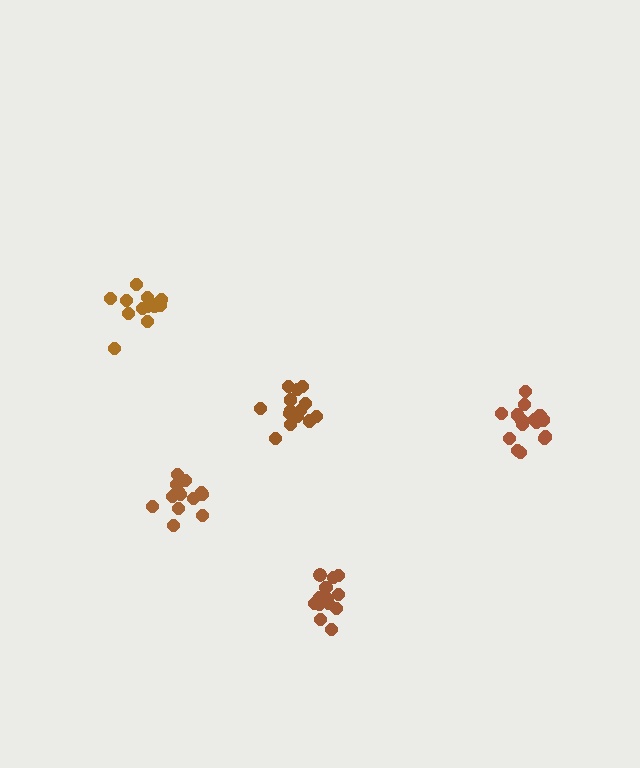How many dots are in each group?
Group 1: 15 dots, Group 2: 13 dots, Group 3: 13 dots, Group 4: 15 dots, Group 5: 13 dots (69 total).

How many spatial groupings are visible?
There are 5 spatial groupings.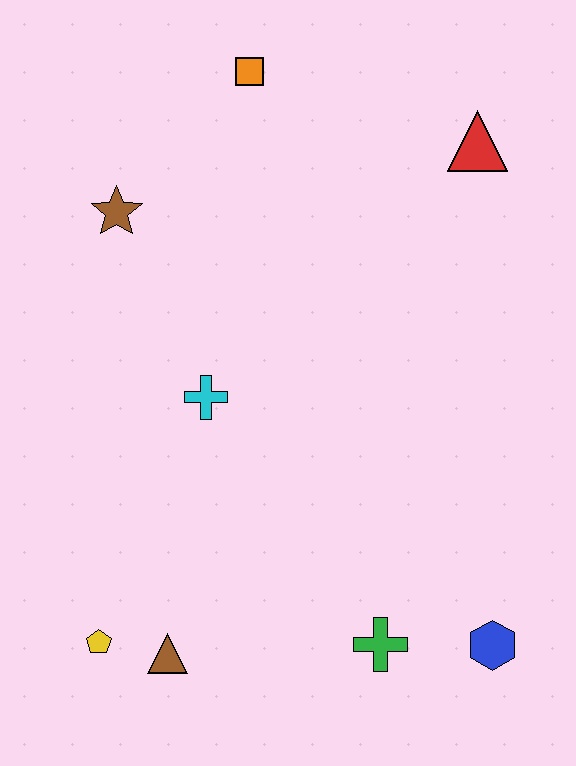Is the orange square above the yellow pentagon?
Yes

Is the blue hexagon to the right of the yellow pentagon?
Yes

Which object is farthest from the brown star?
The blue hexagon is farthest from the brown star.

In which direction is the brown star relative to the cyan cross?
The brown star is above the cyan cross.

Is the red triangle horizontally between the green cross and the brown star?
No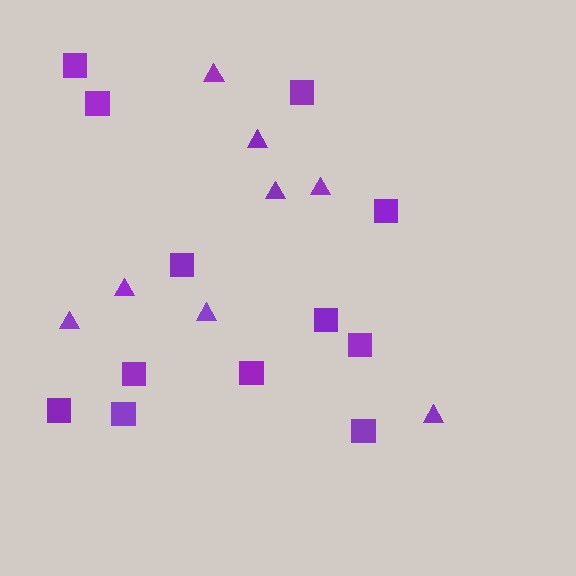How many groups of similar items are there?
There are 2 groups: one group of triangles (8) and one group of squares (12).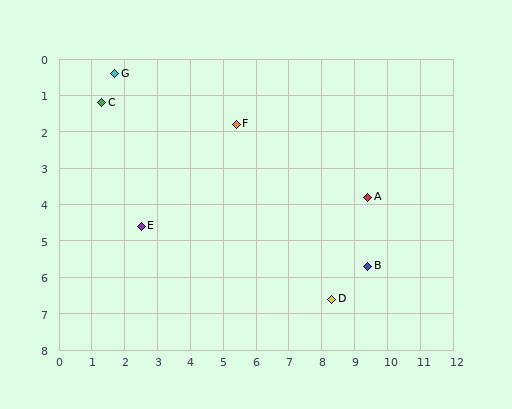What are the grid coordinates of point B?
Point B is at approximately (9.4, 5.7).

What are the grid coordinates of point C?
Point C is at approximately (1.3, 1.2).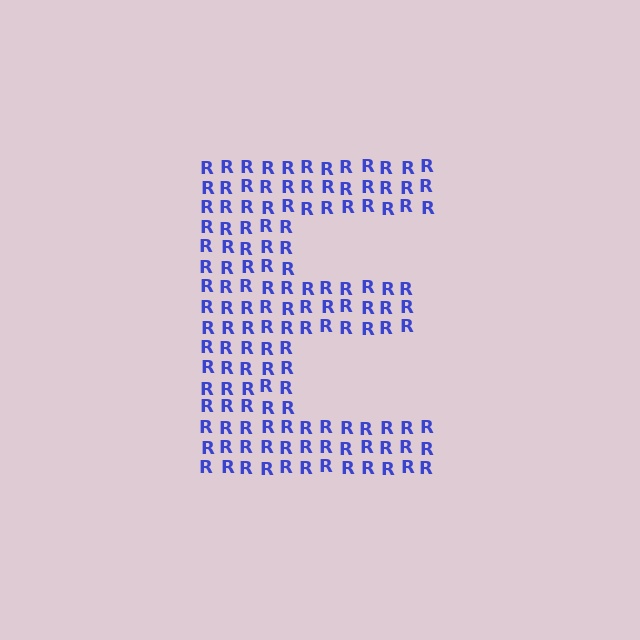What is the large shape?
The large shape is the letter E.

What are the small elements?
The small elements are letter R's.